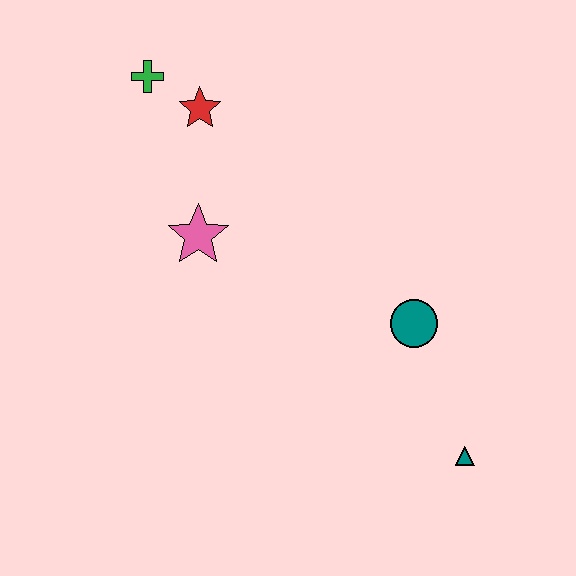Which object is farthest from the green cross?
The teal triangle is farthest from the green cross.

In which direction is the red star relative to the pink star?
The red star is above the pink star.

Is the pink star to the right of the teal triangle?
No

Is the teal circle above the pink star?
No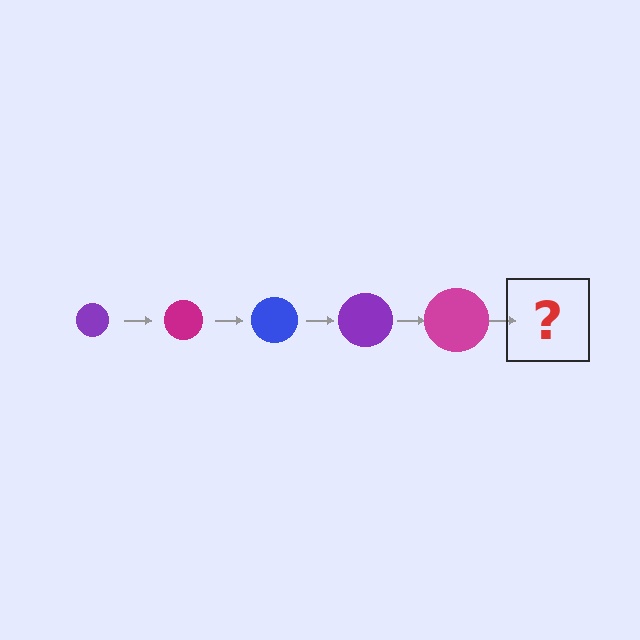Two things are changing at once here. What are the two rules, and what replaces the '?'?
The two rules are that the circle grows larger each step and the color cycles through purple, magenta, and blue. The '?' should be a blue circle, larger than the previous one.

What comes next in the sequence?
The next element should be a blue circle, larger than the previous one.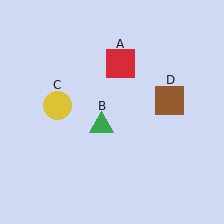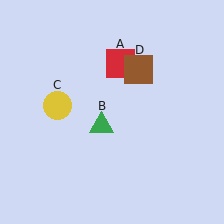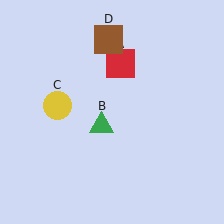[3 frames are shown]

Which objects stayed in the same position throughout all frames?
Red square (object A) and green triangle (object B) and yellow circle (object C) remained stationary.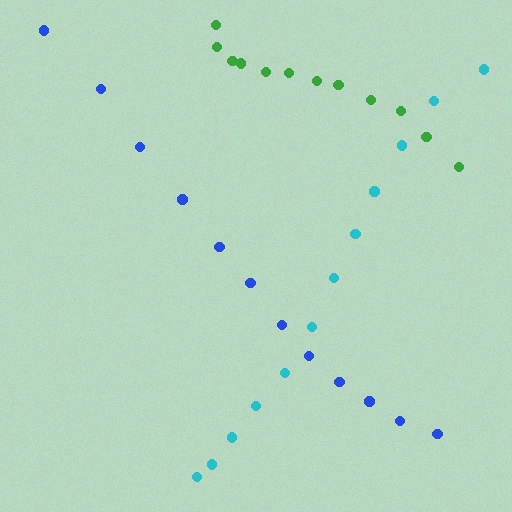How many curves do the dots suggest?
There are 3 distinct paths.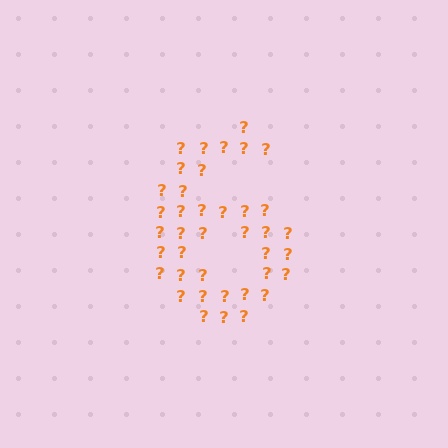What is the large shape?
The large shape is the digit 6.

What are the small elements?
The small elements are question marks.